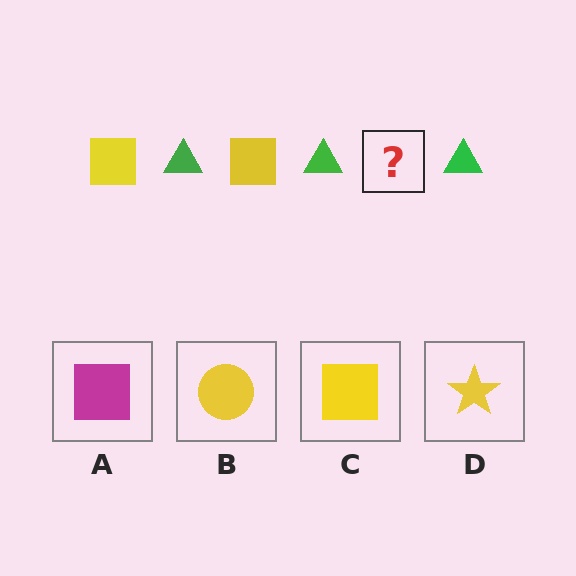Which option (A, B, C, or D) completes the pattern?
C.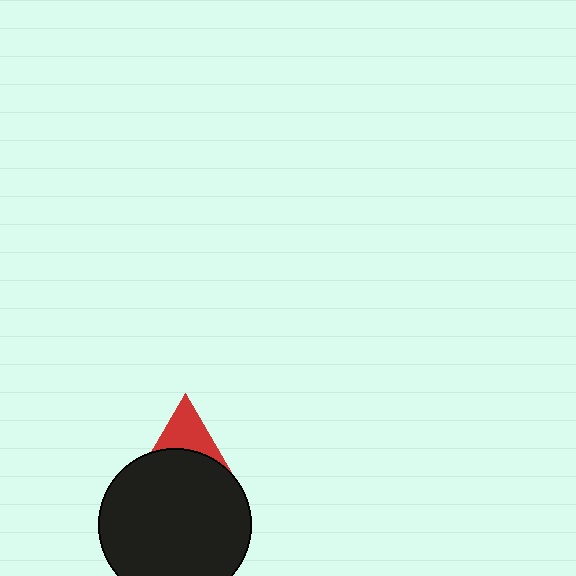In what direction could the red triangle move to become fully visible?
The red triangle could move up. That would shift it out from behind the black circle entirely.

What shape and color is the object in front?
The object in front is a black circle.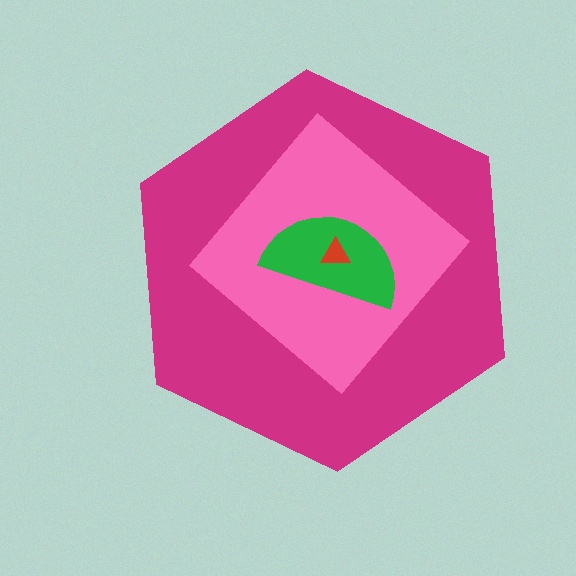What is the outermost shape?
The magenta hexagon.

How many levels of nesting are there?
4.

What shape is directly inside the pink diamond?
The green semicircle.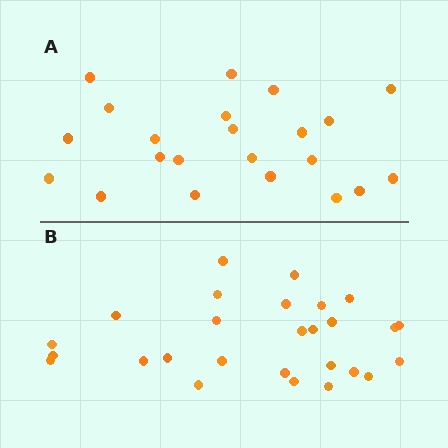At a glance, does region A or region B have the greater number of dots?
Region B (the bottom region) has more dots.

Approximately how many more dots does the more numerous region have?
Region B has about 5 more dots than region A.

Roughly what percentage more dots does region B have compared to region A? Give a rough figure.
About 25% more.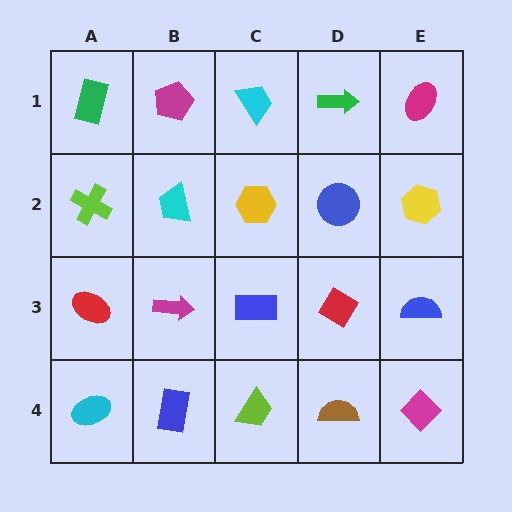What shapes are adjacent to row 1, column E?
A yellow hexagon (row 2, column E), a green arrow (row 1, column D).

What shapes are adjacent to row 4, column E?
A blue semicircle (row 3, column E), a brown semicircle (row 4, column D).